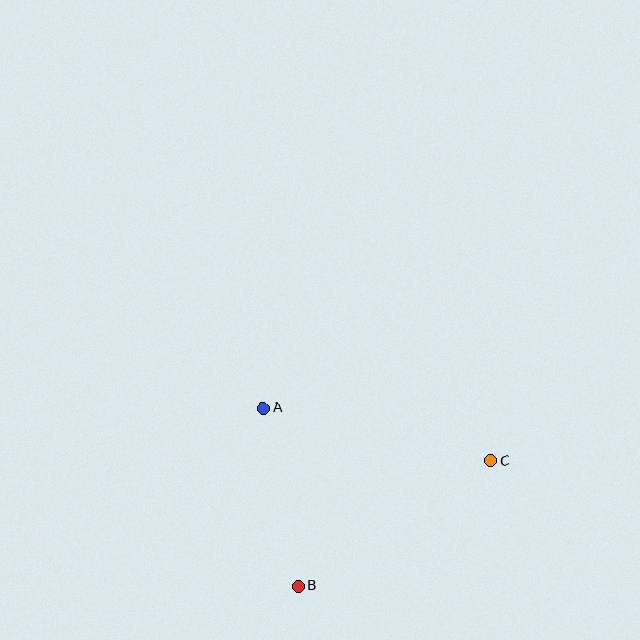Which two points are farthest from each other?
Points A and C are farthest from each other.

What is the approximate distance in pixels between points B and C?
The distance between B and C is approximately 230 pixels.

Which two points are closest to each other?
Points A and B are closest to each other.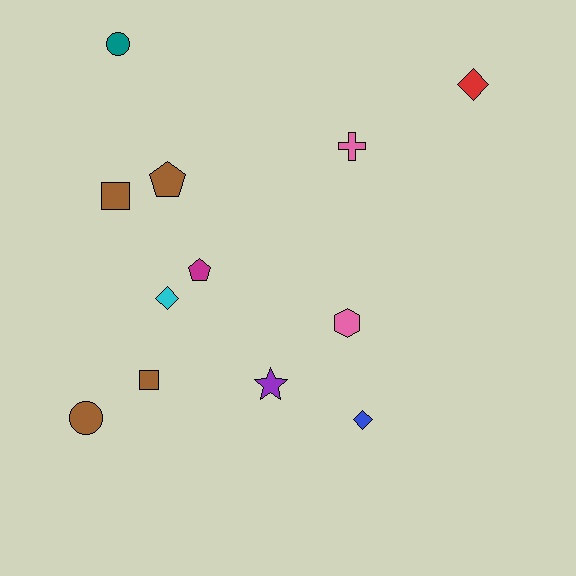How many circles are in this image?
There are 2 circles.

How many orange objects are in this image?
There are no orange objects.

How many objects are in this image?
There are 12 objects.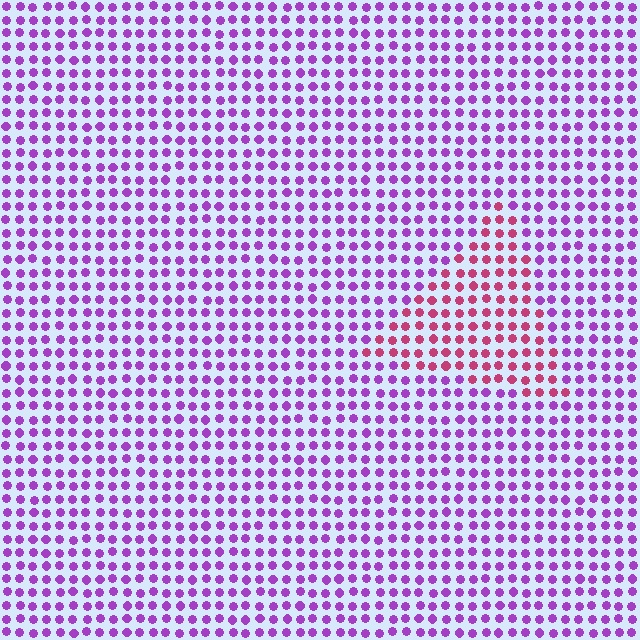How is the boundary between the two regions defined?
The boundary is defined purely by a slight shift in hue (about 49 degrees). Spacing, size, and orientation are identical on both sides.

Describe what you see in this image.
The image is filled with small purple elements in a uniform arrangement. A triangle-shaped region is visible where the elements are tinted to a slightly different hue, forming a subtle color boundary.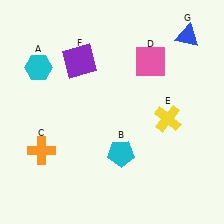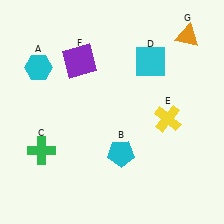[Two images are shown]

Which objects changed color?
C changed from orange to green. D changed from pink to cyan. G changed from blue to orange.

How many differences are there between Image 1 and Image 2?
There are 3 differences between the two images.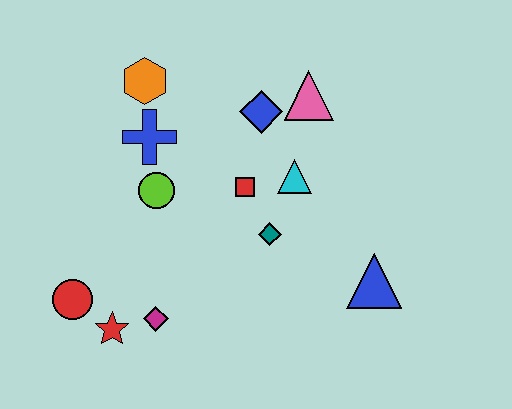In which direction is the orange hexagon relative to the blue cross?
The orange hexagon is above the blue cross.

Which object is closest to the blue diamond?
The pink triangle is closest to the blue diamond.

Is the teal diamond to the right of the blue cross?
Yes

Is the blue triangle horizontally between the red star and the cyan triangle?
No